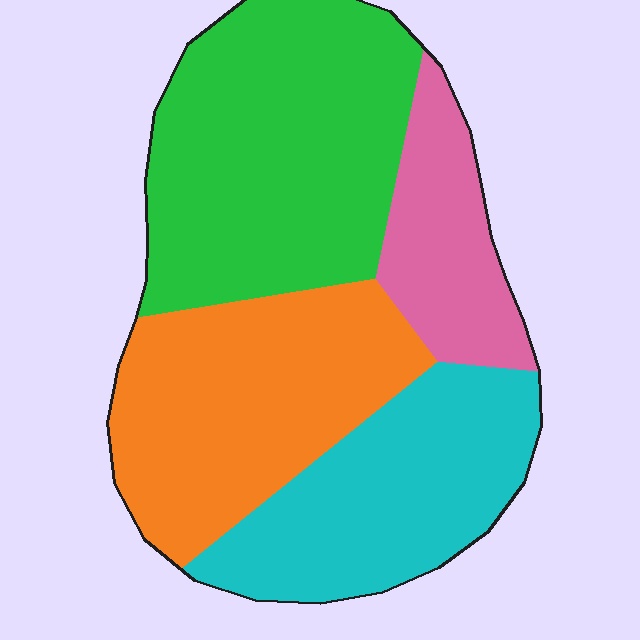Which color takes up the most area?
Green, at roughly 35%.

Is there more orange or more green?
Green.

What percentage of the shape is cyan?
Cyan covers 24% of the shape.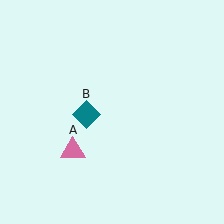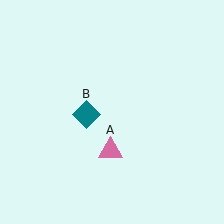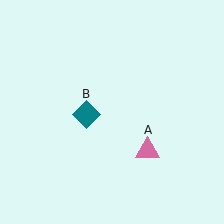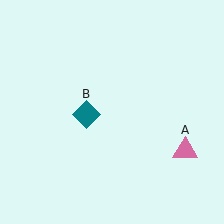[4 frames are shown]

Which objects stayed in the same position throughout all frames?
Teal diamond (object B) remained stationary.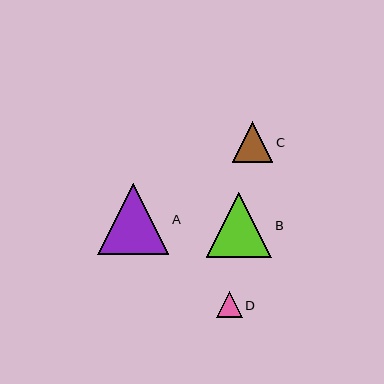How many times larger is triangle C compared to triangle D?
Triangle C is approximately 1.6 times the size of triangle D.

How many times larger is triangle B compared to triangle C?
Triangle B is approximately 1.6 times the size of triangle C.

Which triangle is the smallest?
Triangle D is the smallest with a size of approximately 26 pixels.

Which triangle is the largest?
Triangle A is the largest with a size of approximately 71 pixels.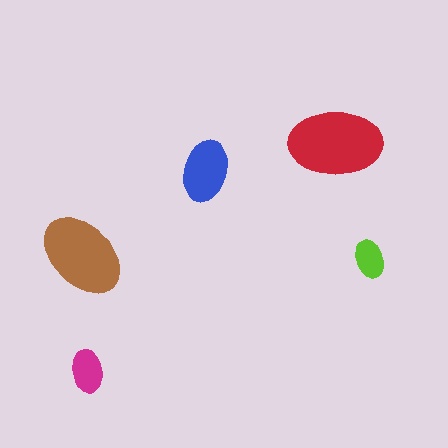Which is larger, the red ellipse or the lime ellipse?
The red one.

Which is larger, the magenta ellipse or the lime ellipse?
The magenta one.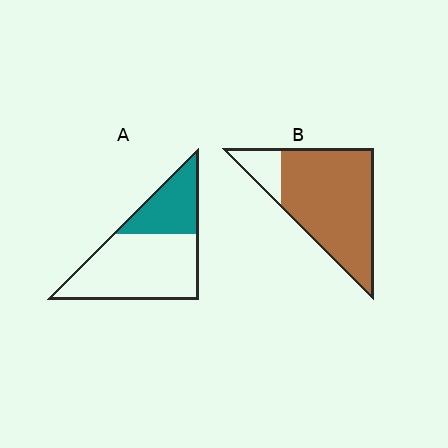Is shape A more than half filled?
No.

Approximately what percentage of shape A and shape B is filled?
A is approximately 30% and B is approximately 85%.